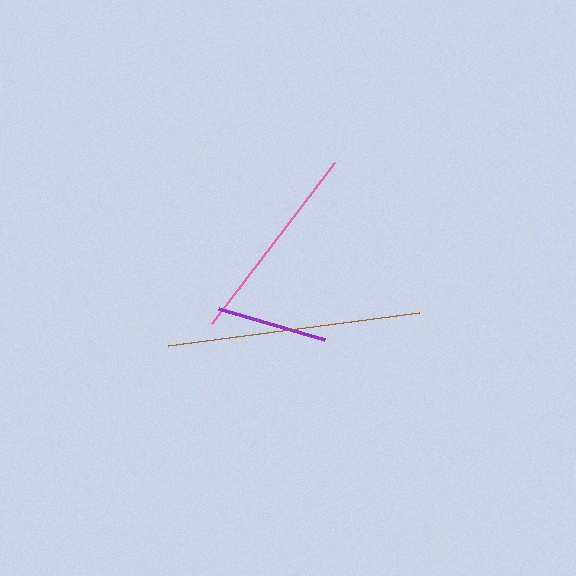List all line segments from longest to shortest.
From longest to shortest: brown, pink, purple.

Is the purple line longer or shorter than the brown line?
The brown line is longer than the purple line.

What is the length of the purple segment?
The purple segment is approximately 110 pixels long.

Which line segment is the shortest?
The purple line is the shortest at approximately 110 pixels.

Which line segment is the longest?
The brown line is the longest at approximately 252 pixels.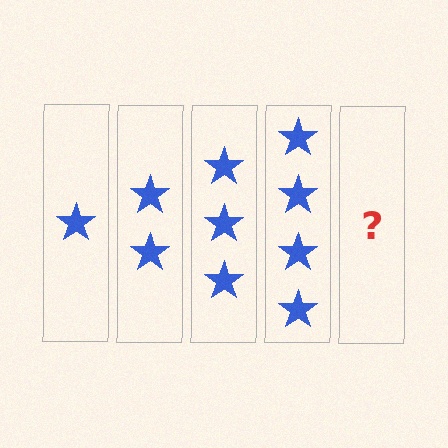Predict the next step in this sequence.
The next step is 5 stars.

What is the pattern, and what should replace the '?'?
The pattern is that each step adds one more star. The '?' should be 5 stars.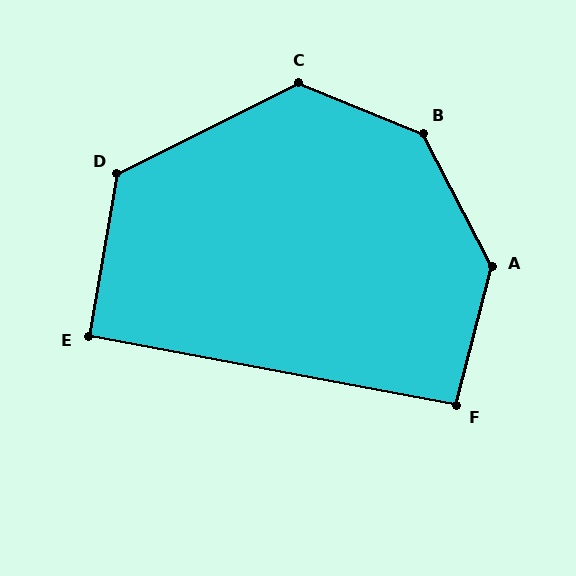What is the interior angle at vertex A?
Approximately 138 degrees (obtuse).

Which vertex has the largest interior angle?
B, at approximately 139 degrees.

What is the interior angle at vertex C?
Approximately 131 degrees (obtuse).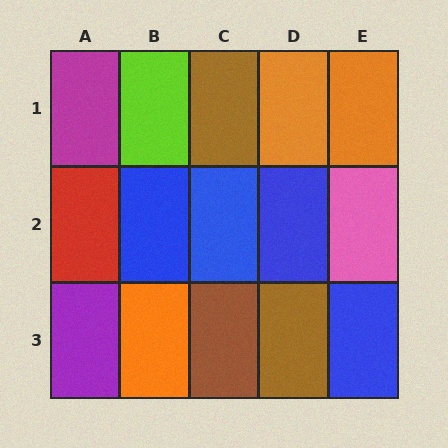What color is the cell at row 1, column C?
Brown.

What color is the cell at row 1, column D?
Orange.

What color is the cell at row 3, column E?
Blue.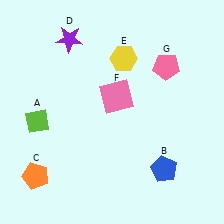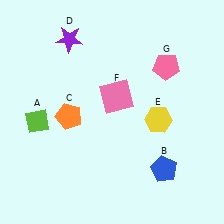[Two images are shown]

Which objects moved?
The objects that moved are: the orange pentagon (C), the yellow hexagon (E).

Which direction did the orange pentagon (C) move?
The orange pentagon (C) moved up.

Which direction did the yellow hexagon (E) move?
The yellow hexagon (E) moved down.